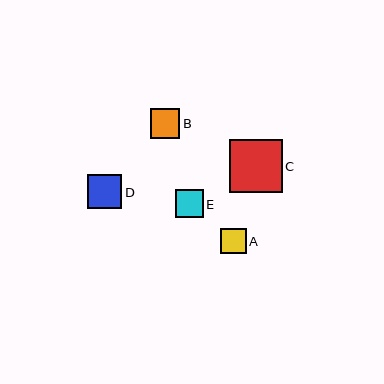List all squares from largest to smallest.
From largest to smallest: C, D, B, E, A.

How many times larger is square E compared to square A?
Square E is approximately 1.1 times the size of square A.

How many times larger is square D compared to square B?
Square D is approximately 1.1 times the size of square B.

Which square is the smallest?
Square A is the smallest with a size of approximately 25 pixels.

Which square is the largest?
Square C is the largest with a size of approximately 53 pixels.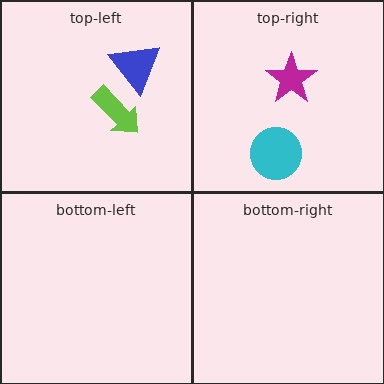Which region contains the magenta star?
The top-right region.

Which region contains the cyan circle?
The top-right region.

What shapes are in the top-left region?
The blue triangle, the lime arrow.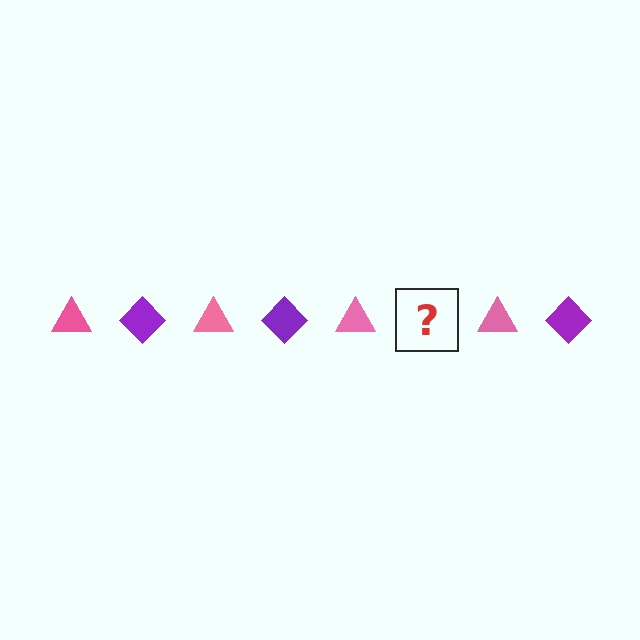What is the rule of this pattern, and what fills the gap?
The rule is that the pattern alternates between pink triangle and purple diamond. The gap should be filled with a purple diamond.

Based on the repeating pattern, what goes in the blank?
The blank should be a purple diamond.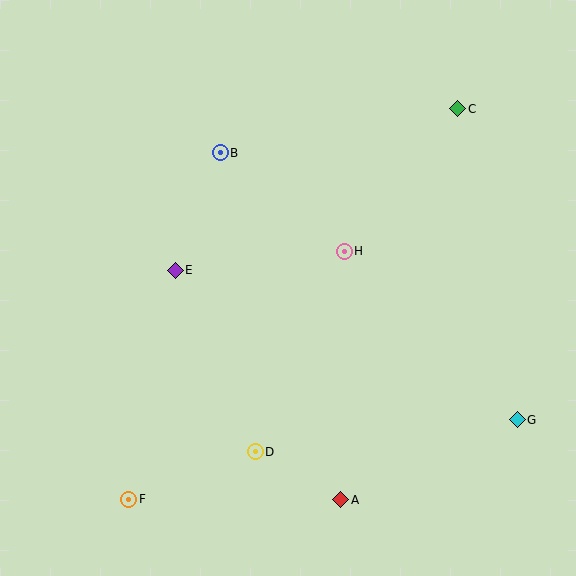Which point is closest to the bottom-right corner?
Point G is closest to the bottom-right corner.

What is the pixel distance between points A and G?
The distance between A and G is 194 pixels.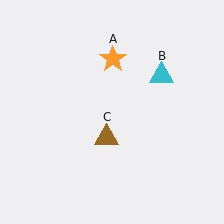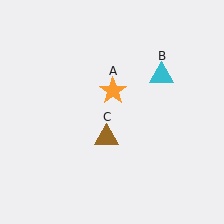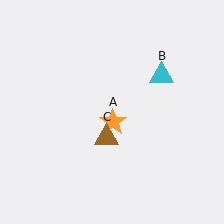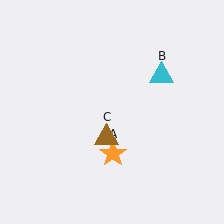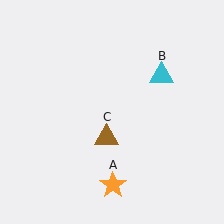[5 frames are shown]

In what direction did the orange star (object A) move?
The orange star (object A) moved down.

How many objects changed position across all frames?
1 object changed position: orange star (object A).